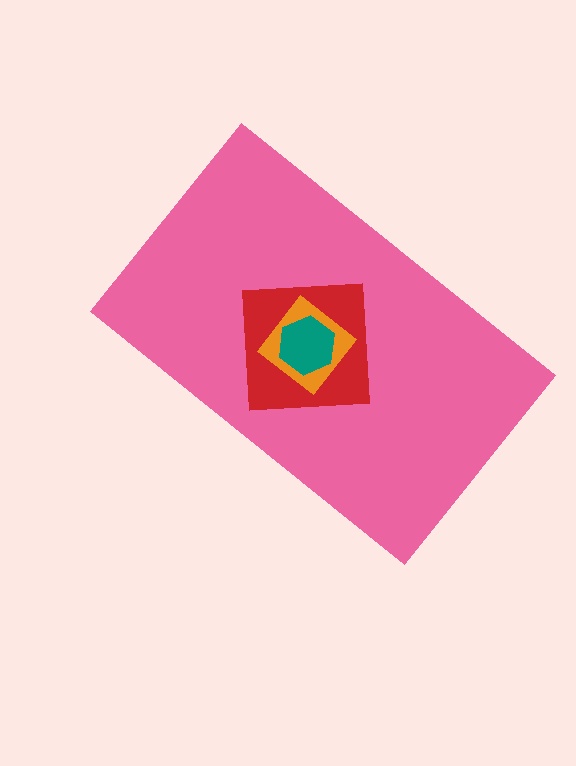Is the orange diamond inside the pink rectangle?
Yes.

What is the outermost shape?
The pink rectangle.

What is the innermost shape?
The teal hexagon.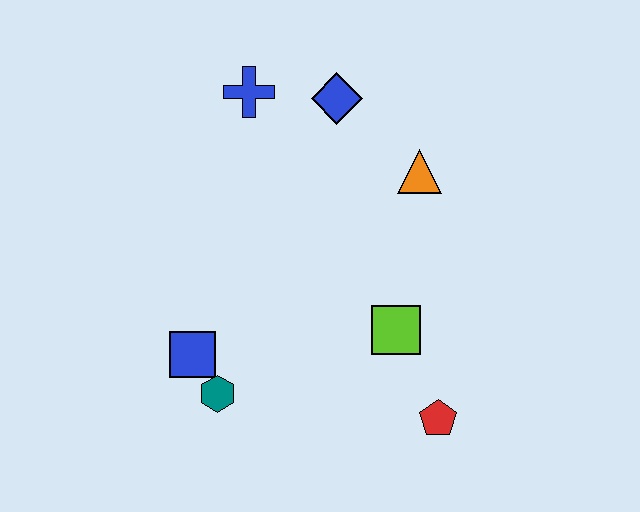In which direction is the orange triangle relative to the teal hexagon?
The orange triangle is above the teal hexagon.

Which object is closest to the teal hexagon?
The blue square is closest to the teal hexagon.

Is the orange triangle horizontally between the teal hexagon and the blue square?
No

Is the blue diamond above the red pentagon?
Yes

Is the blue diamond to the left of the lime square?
Yes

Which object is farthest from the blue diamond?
The red pentagon is farthest from the blue diamond.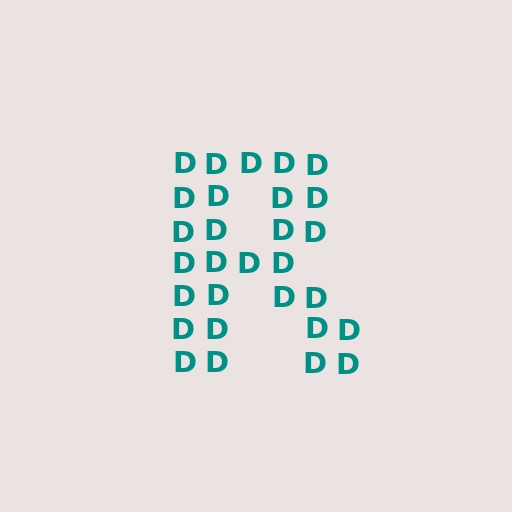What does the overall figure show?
The overall figure shows the letter R.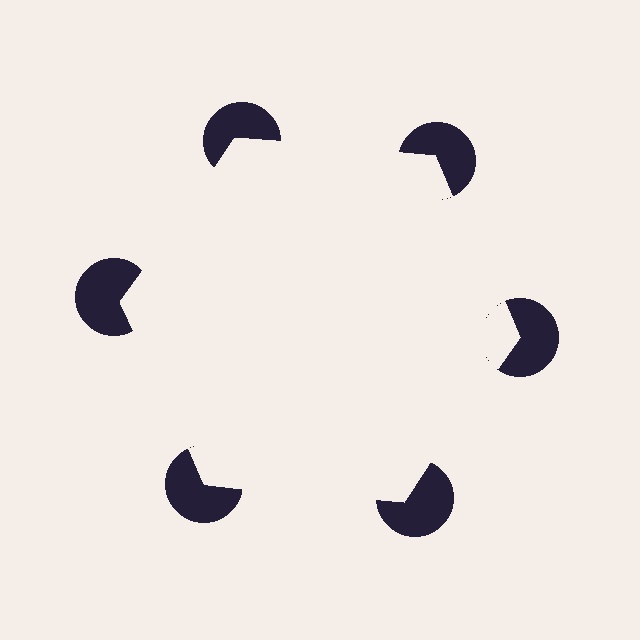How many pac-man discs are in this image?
There are 6 — one at each vertex of the illusory hexagon.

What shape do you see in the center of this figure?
An illusory hexagon — its edges are inferred from the aligned wedge cuts in the pac-man discs, not physically drawn.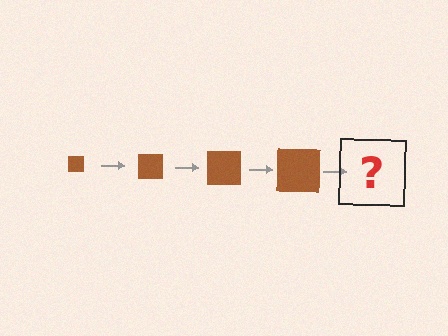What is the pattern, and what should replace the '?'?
The pattern is that the square gets progressively larger each step. The '?' should be a brown square, larger than the previous one.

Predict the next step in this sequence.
The next step is a brown square, larger than the previous one.